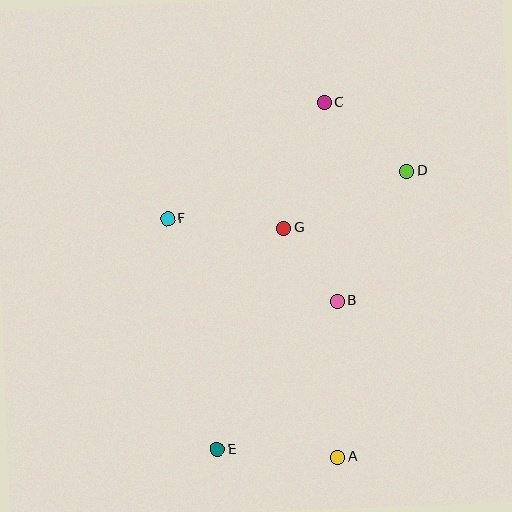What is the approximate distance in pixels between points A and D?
The distance between A and D is approximately 294 pixels.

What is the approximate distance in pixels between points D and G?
The distance between D and G is approximately 135 pixels.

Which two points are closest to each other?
Points B and G are closest to each other.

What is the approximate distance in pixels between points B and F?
The distance between B and F is approximately 188 pixels.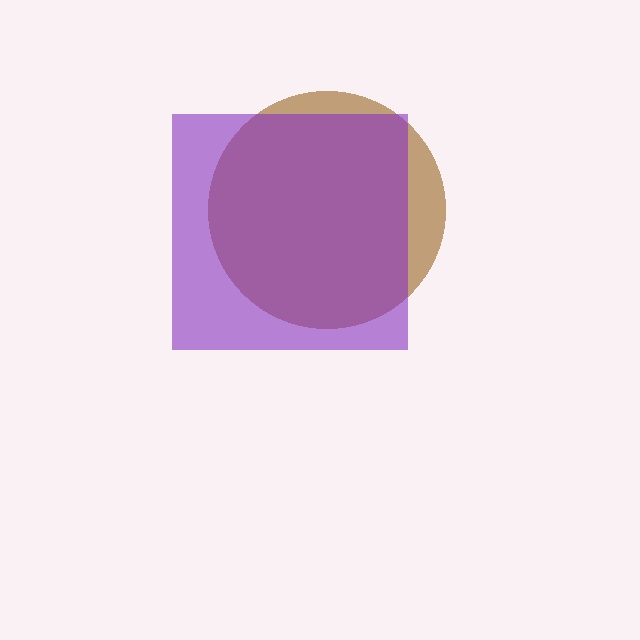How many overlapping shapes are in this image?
There are 2 overlapping shapes in the image.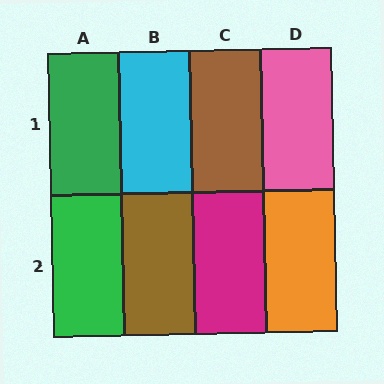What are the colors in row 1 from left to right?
Green, cyan, brown, pink.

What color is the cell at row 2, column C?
Magenta.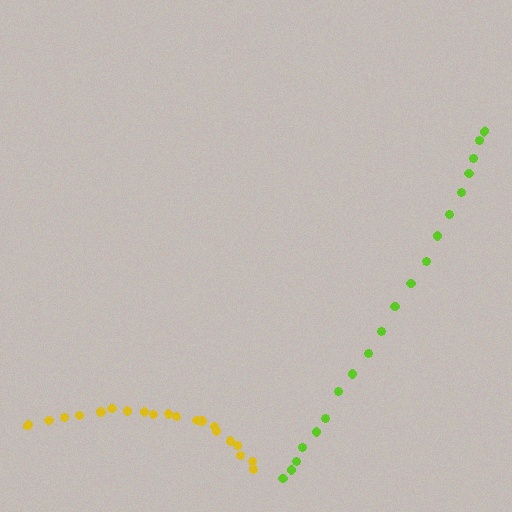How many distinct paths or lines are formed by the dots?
There are 2 distinct paths.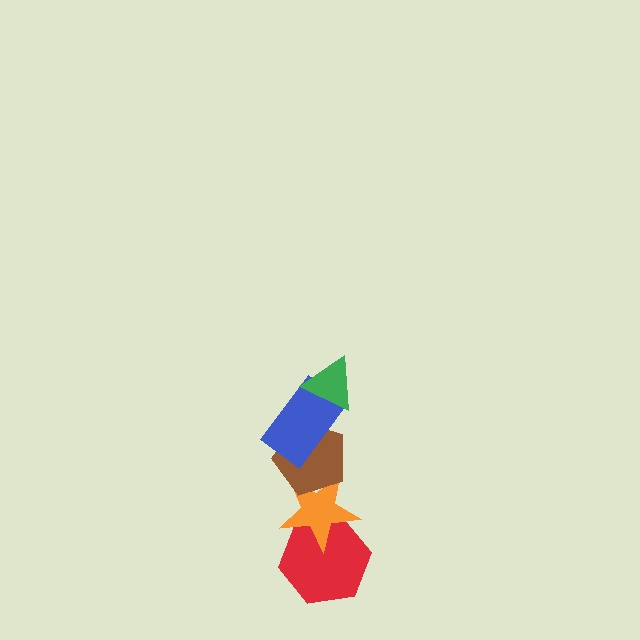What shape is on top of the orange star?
The brown pentagon is on top of the orange star.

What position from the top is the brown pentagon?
The brown pentagon is 3rd from the top.